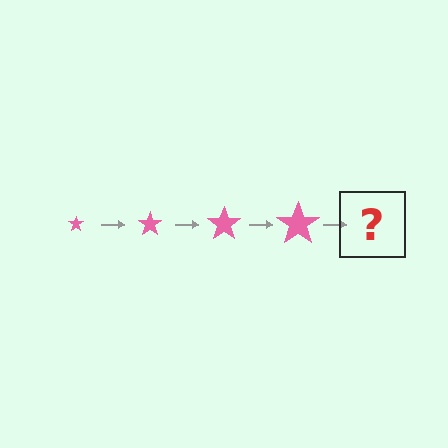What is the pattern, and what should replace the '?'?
The pattern is that the star gets progressively larger each step. The '?' should be a pink star, larger than the previous one.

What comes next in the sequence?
The next element should be a pink star, larger than the previous one.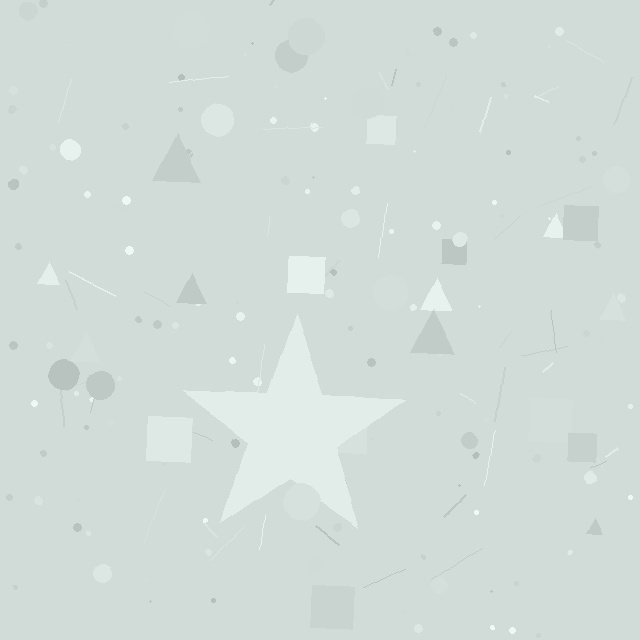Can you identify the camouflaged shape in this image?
The camouflaged shape is a star.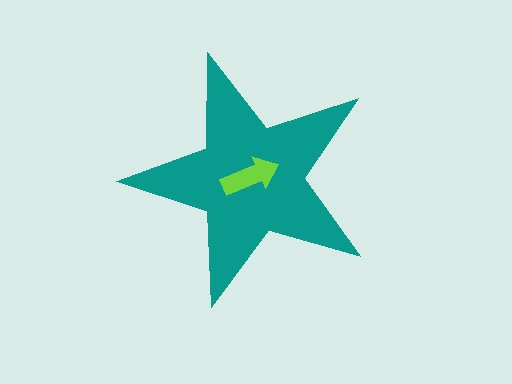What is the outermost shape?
The teal star.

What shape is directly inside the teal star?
The lime arrow.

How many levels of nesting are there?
2.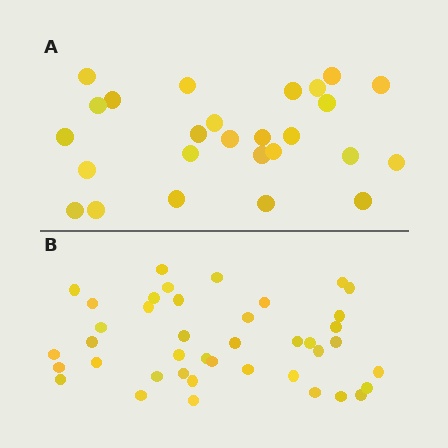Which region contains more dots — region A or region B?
Region B (the bottom region) has more dots.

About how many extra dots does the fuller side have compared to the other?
Region B has approximately 15 more dots than region A.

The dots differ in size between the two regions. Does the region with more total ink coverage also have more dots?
No. Region A has more total ink coverage because its dots are larger, but region B actually contains more individual dots. Total area can be misleading — the number of items is what matters here.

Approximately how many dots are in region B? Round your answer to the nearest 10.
About 40 dots. (The exact count is 41, which rounds to 40.)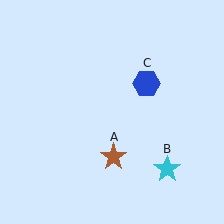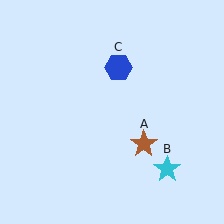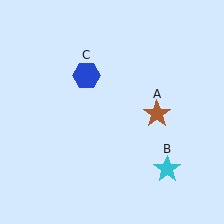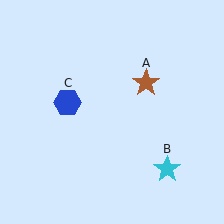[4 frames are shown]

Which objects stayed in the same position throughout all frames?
Cyan star (object B) remained stationary.